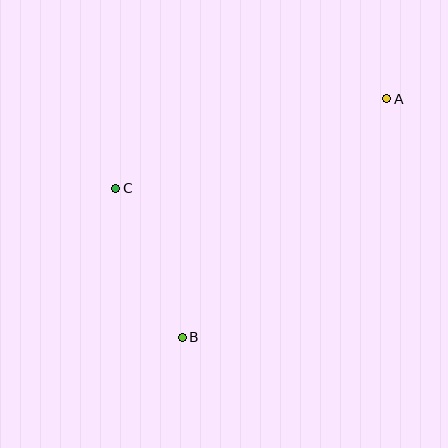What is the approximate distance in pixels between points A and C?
The distance between A and C is approximately 286 pixels.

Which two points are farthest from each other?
Points A and B are farthest from each other.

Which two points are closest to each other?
Points B and C are closest to each other.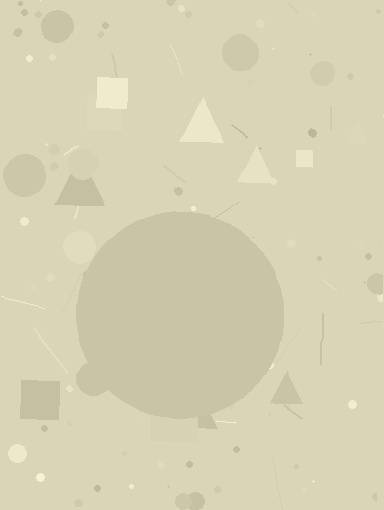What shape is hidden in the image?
A circle is hidden in the image.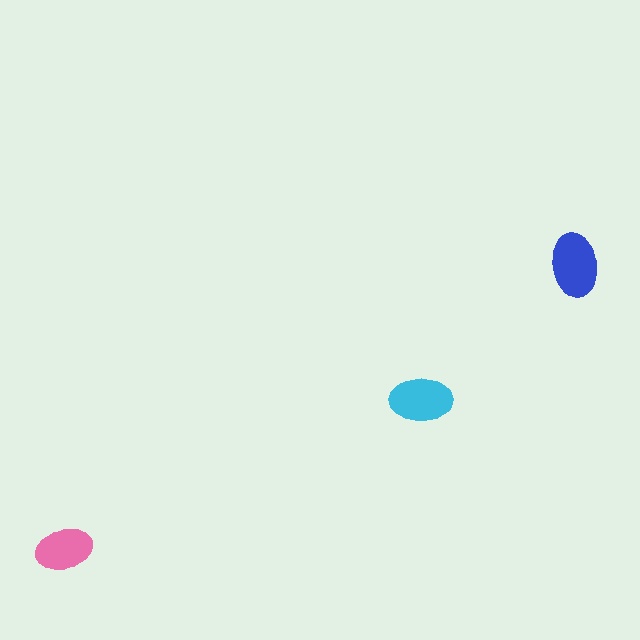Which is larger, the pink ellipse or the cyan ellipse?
The cyan one.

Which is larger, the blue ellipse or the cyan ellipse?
The blue one.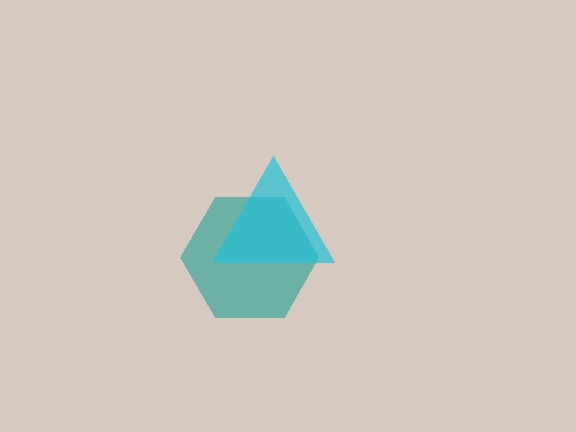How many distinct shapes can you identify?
There are 2 distinct shapes: a teal hexagon, a cyan triangle.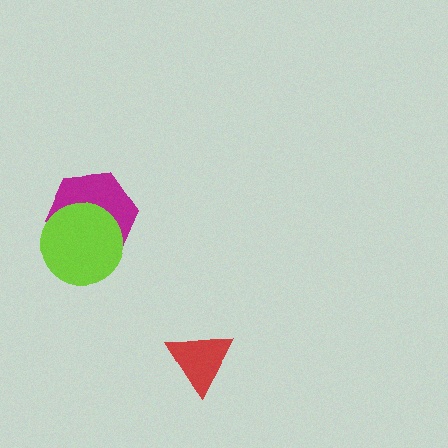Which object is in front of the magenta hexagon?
The lime circle is in front of the magenta hexagon.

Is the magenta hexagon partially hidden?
Yes, it is partially covered by another shape.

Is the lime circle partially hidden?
No, no other shape covers it.